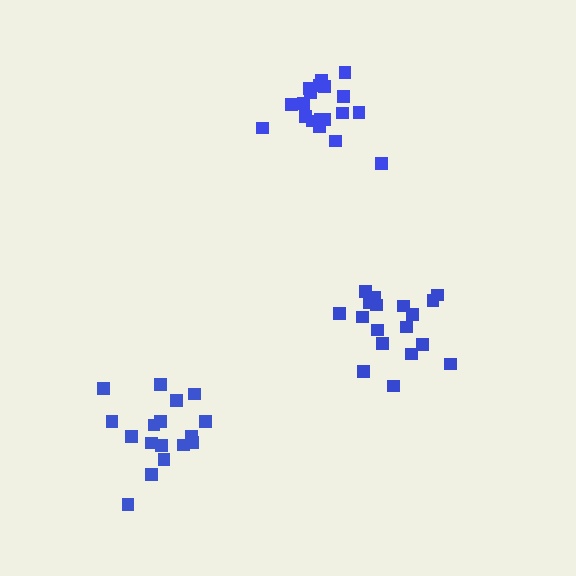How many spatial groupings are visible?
There are 3 spatial groupings.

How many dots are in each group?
Group 1: 18 dots, Group 2: 17 dots, Group 3: 19 dots (54 total).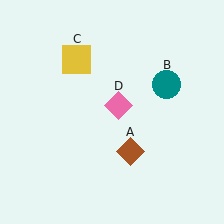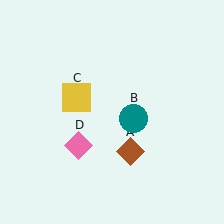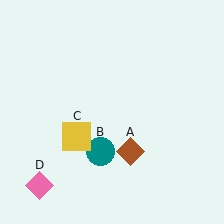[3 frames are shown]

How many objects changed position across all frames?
3 objects changed position: teal circle (object B), yellow square (object C), pink diamond (object D).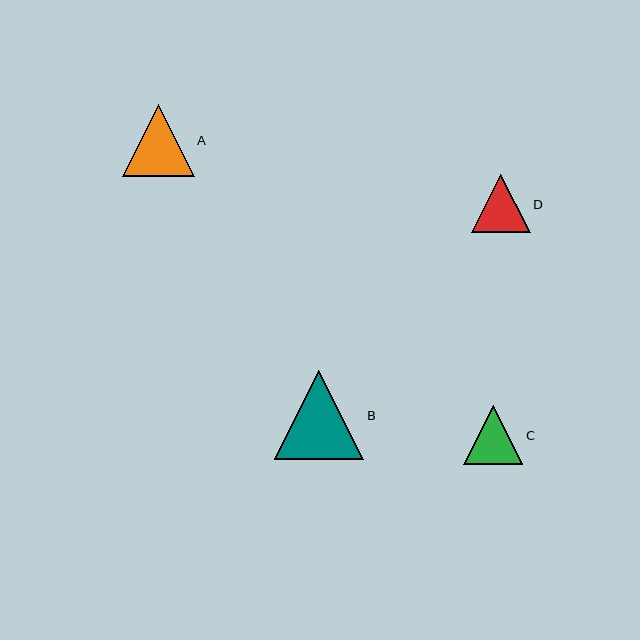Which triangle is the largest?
Triangle B is the largest with a size of approximately 89 pixels.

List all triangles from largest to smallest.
From largest to smallest: B, A, C, D.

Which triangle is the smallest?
Triangle D is the smallest with a size of approximately 59 pixels.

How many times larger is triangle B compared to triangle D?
Triangle B is approximately 1.5 times the size of triangle D.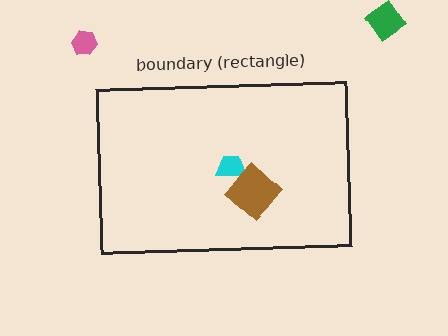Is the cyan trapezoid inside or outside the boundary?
Inside.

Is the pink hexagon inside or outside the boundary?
Outside.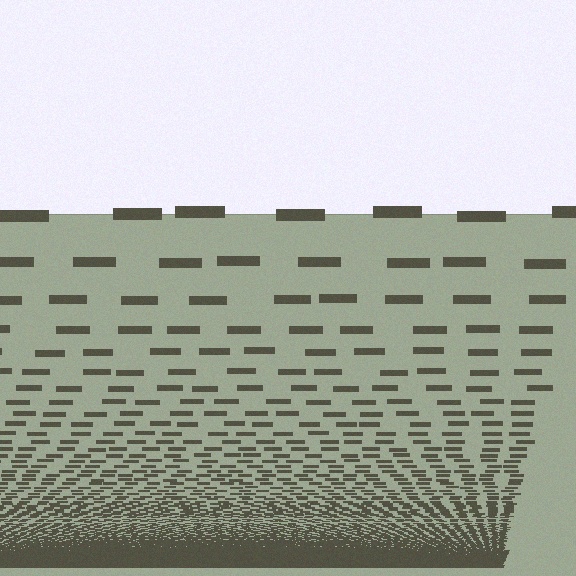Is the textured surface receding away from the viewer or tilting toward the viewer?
The surface appears to tilt toward the viewer. Texture elements get larger and sparser toward the top.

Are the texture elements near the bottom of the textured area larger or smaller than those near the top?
Smaller. The gradient is inverted — elements near the bottom are smaller and denser.